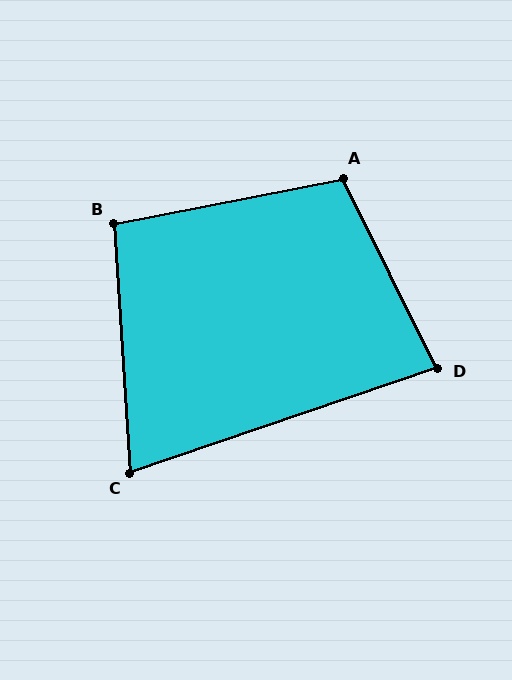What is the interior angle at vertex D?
Approximately 82 degrees (acute).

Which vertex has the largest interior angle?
A, at approximately 105 degrees.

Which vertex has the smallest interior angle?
C, at approximately 75 degrees.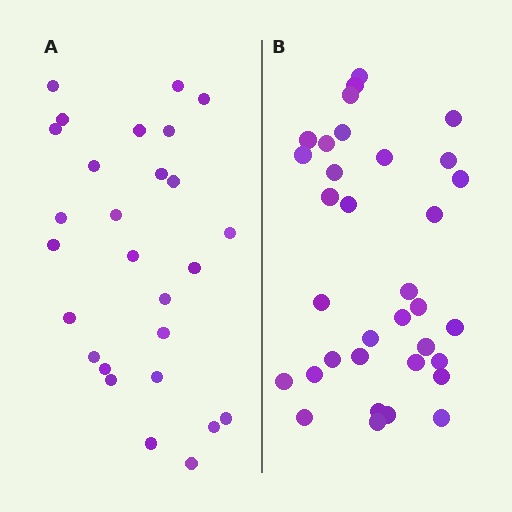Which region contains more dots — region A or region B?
Region B (the right region) has more dots.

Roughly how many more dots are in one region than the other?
Region B has roughly 8 or so more dots than region A.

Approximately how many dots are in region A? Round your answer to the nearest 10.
About 30 dots. (The exact count is 27, which rounds to 30.)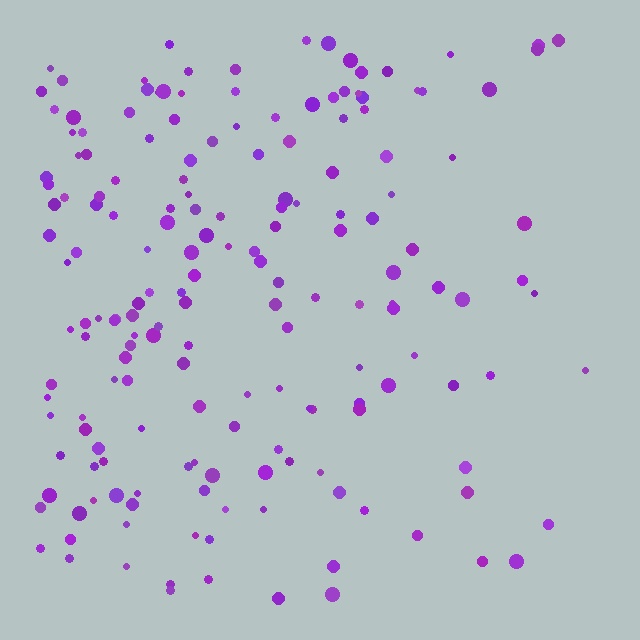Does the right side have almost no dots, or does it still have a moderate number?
Still a moderate number, just noticeably fewer than the left.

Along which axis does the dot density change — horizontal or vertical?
Horizontal.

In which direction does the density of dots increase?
From right to left, with the left side densest.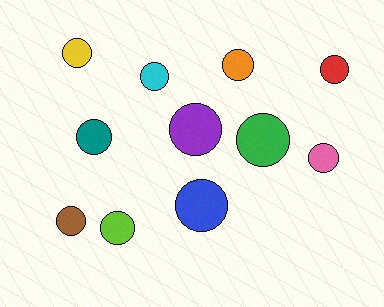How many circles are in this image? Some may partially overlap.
There are 11 circles.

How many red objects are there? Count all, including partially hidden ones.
There is 1 red object.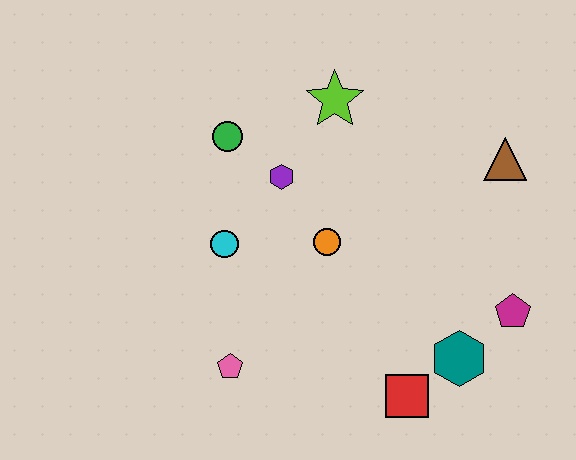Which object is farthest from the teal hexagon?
The green circle is farthest from the teal hexagon.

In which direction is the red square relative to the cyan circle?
The red square is to the right of the cyan circle.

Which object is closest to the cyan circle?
The purple hexagon is closest to the cyan circle.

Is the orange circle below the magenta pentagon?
No